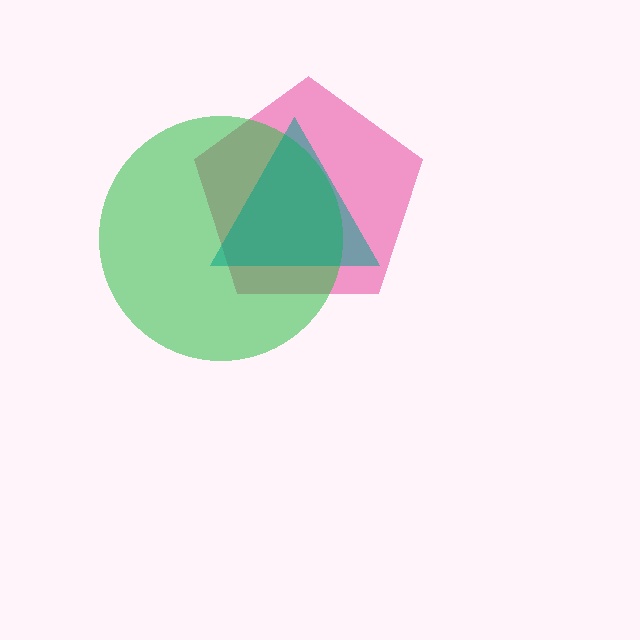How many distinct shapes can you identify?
There are 3 distinct shapes: a pink pentagon, a green circle, a teal triangle.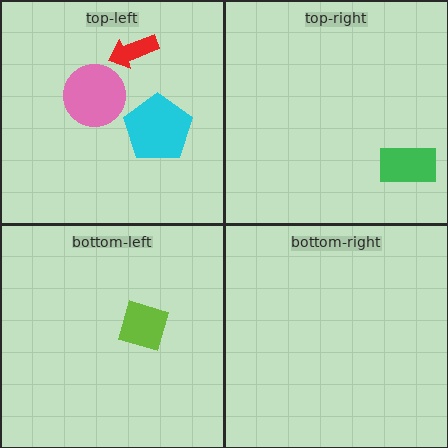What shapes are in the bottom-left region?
The lime diamond.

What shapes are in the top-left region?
The red arrow, the cyan pentagon, the pink circle.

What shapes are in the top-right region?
The green rectangle.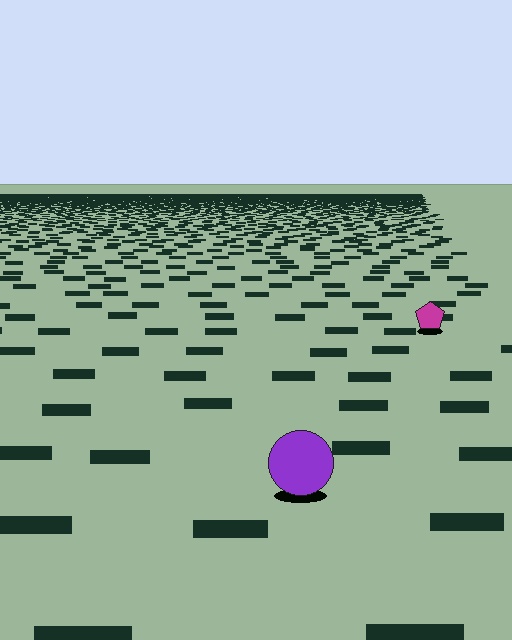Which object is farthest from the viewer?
The magenta pentagon is farthest from the viewer. It appears smaller and the ground texture around it is denser.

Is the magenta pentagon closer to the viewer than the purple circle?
No. The purple circle is closer — you can tell from the texture gradient: the ground texture is coarser near it.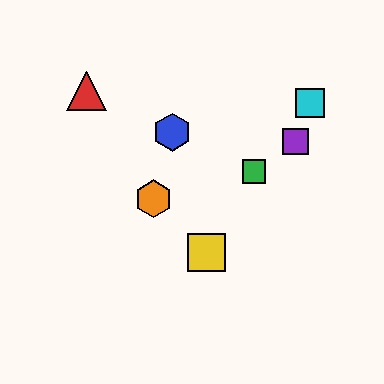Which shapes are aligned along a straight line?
The red triangle, the blue hexagon, the green square are aligned along a straight line.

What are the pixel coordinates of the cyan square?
The cyan square is at (310, 103).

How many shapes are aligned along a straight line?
3 shapes (the red triangle, the blue hexagon, the green square) are aligned along a straight line.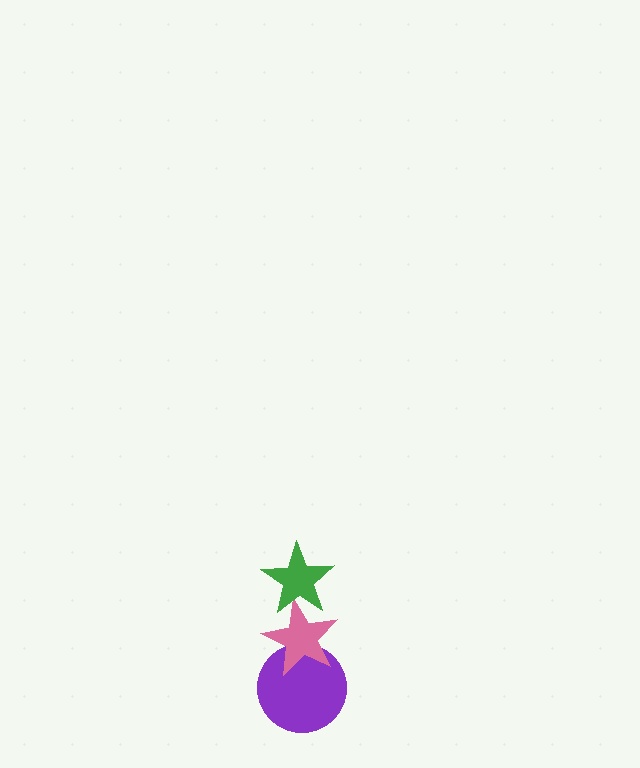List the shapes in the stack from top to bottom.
From top to bottom: the green star, the pink star, the purple circle.